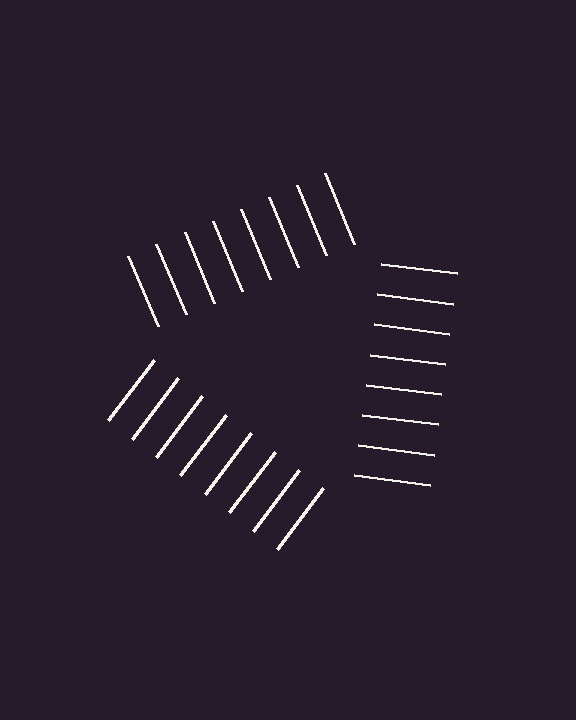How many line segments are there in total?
24 — 8 along each of the 3 edges.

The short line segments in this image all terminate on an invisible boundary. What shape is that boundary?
An illusory triangle — the line segments terminate on its edges but no continuous stroke is drawn.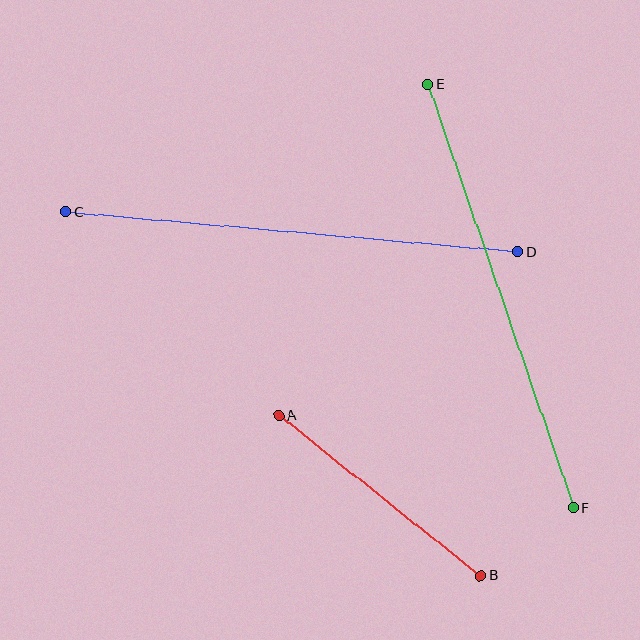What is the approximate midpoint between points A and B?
The midpoint is at approximately (380, 496) pixels.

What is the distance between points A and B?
The distance is approximately 258 pixels.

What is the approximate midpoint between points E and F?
The midpoint is at approximately (501, 296) pixels.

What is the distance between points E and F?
The distance is approximately 447 pixels.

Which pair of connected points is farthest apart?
Points C and D are farthest apart.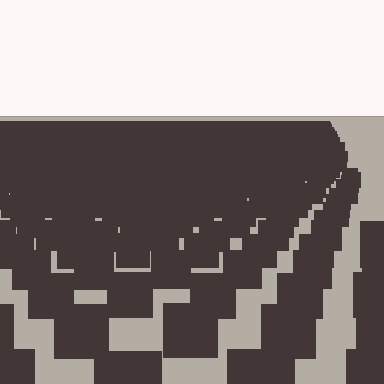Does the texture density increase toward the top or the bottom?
Density increases toward the top.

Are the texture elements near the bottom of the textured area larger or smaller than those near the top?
Larger. Near the bottom, elements are closer to the viewer and appear at a bigger on-screen size.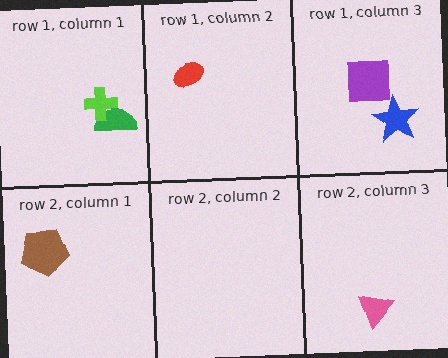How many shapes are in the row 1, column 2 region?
1.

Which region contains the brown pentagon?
The row 2, column 1 region.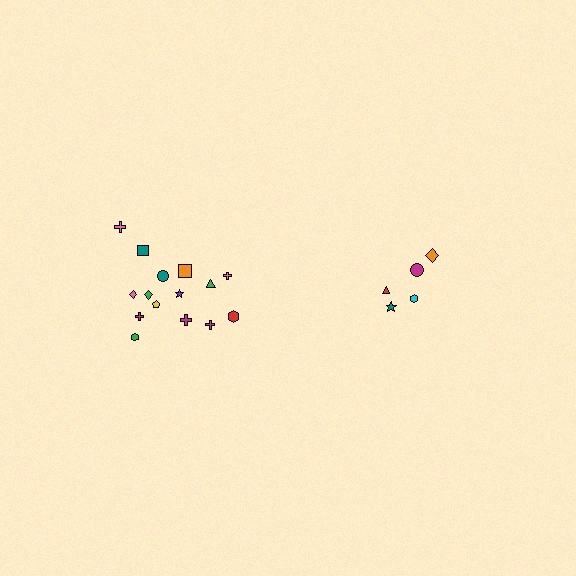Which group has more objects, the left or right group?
The left group.